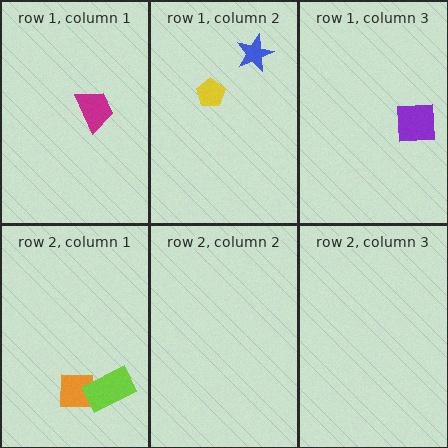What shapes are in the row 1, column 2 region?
The yellow pentagon, the blue star.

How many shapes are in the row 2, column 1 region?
2.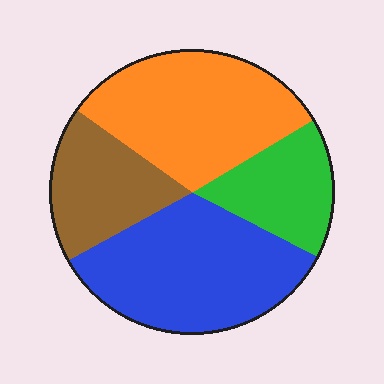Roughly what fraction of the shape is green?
Green covers roughly 15% of the shape.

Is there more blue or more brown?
Blue.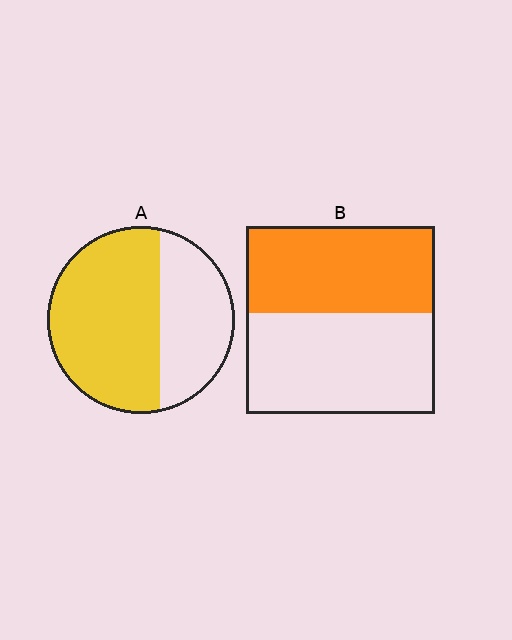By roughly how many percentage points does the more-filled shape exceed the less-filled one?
By roughly 15 percentage points (A over B).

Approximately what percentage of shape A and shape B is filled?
A is approximately 65% and B is approximately 45%.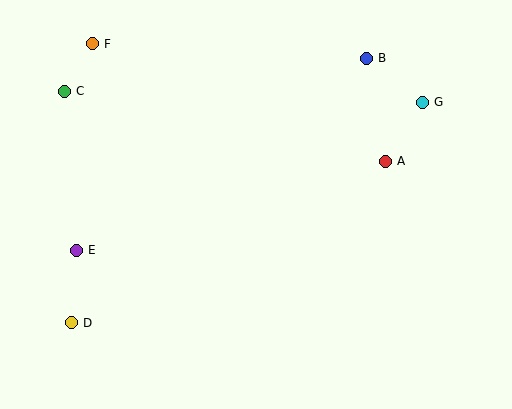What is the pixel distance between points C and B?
The distance between C and B is 304 pixels.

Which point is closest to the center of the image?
Point A at (385, 161) is closest to the center.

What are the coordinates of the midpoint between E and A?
The midpoint between E and A is at (231, 206).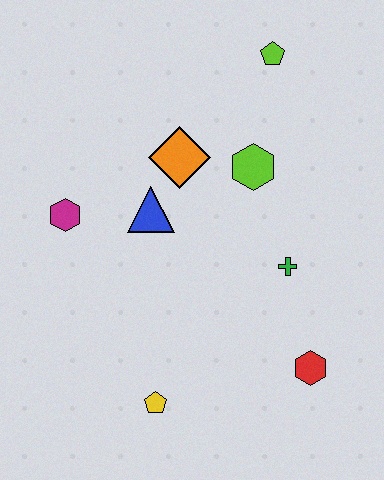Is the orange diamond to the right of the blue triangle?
Yes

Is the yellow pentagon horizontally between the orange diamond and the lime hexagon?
No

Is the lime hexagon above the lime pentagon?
No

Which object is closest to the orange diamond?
The blue triangle is closest to the orange diamond.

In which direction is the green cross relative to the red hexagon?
The green cross is above the red hexagon.